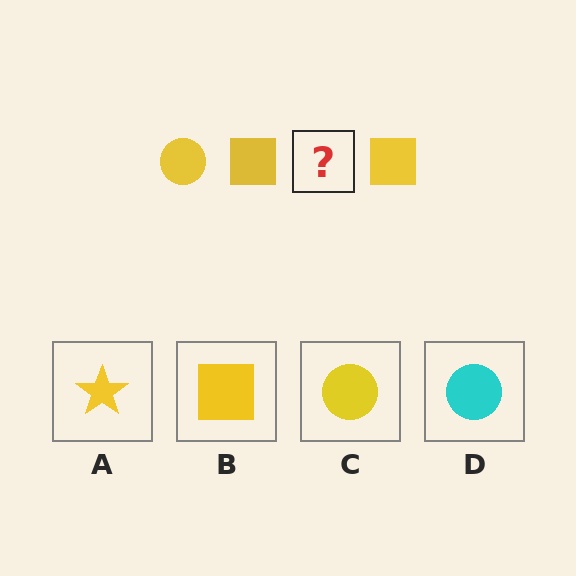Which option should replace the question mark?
Option C.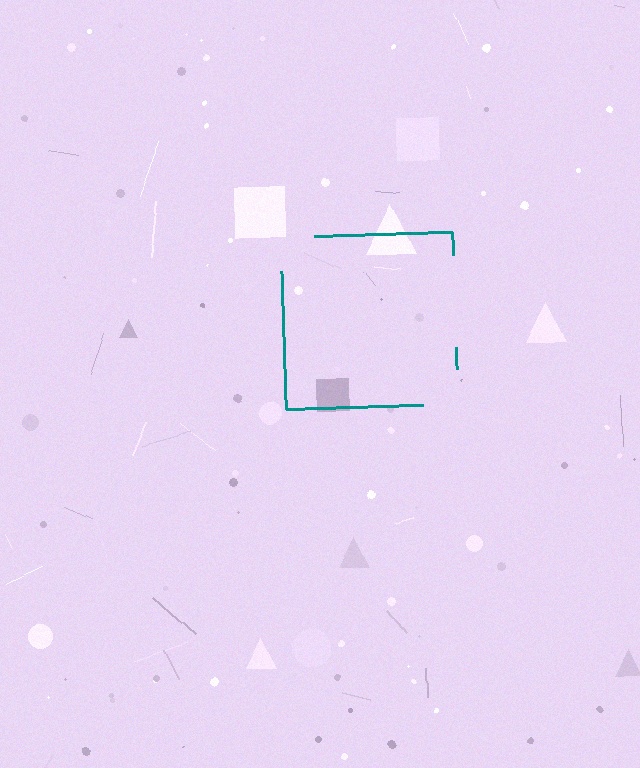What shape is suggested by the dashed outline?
The dashed outline suggests a square.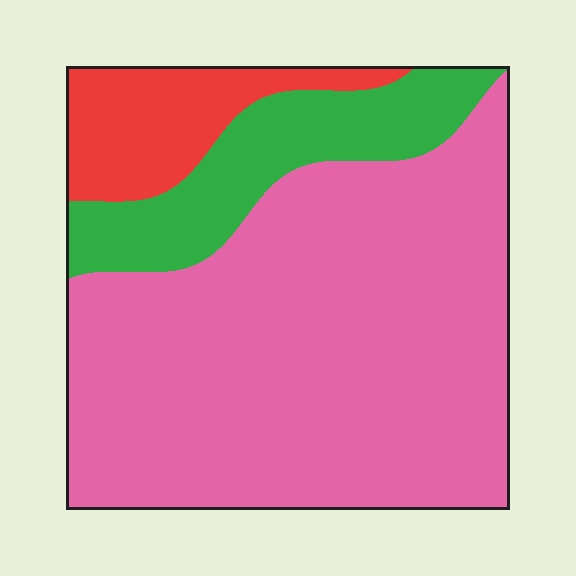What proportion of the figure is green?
Green covers about 15% of the figure.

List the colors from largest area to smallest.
From largest to smallest: pink, green, red.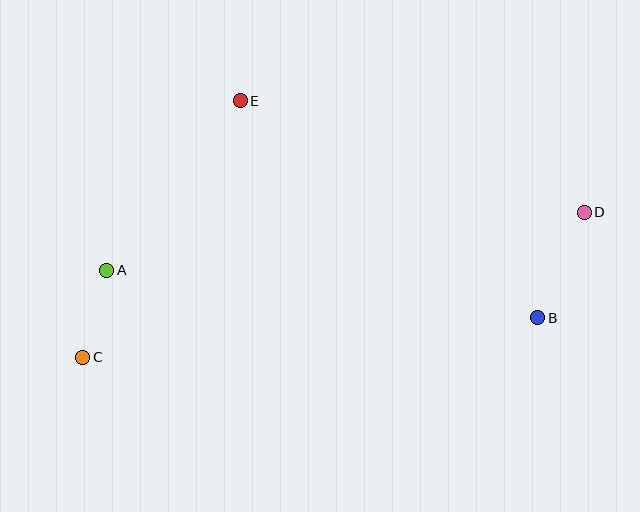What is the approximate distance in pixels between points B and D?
The distance between B and D is approximately 115 pixels.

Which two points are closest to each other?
Points A and C are closest to each other.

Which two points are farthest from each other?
Points C and D are farthest from each other.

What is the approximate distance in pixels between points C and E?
The distance between C and E is approximately 301 pixels.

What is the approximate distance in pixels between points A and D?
The distance between A and D is approximately 481 pixels.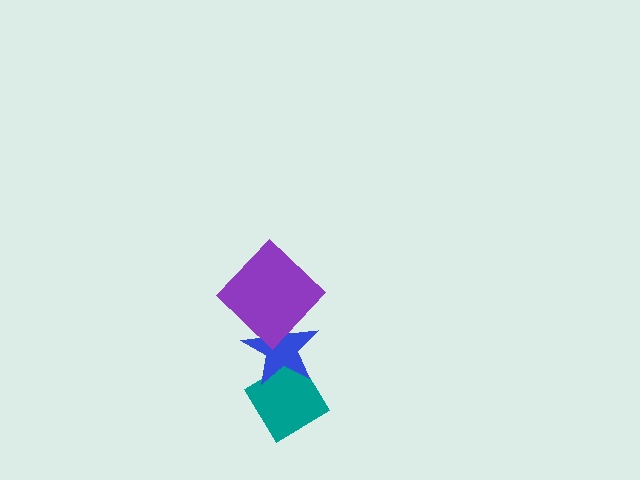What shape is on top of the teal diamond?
The blue star is on top of the teal diamond.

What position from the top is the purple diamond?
The purple diamond is 1st from the top.